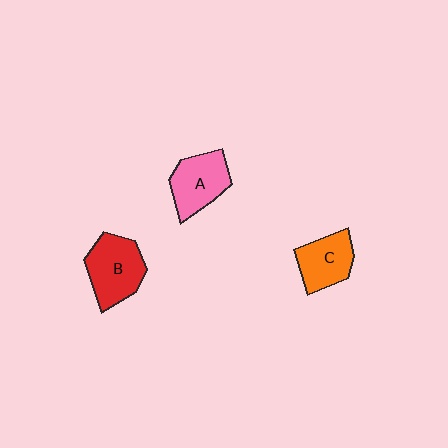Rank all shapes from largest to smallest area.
From largest to smallest: B (red), A (pink), C (orange).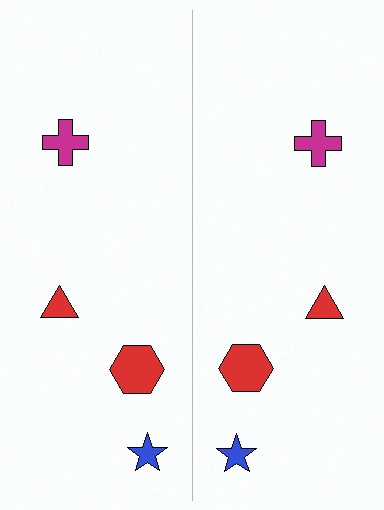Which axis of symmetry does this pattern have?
The pattern has a vertical axis of symmetry running through the center of the image.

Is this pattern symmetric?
Yes, this pattern has bilateral (reflection) symmetry.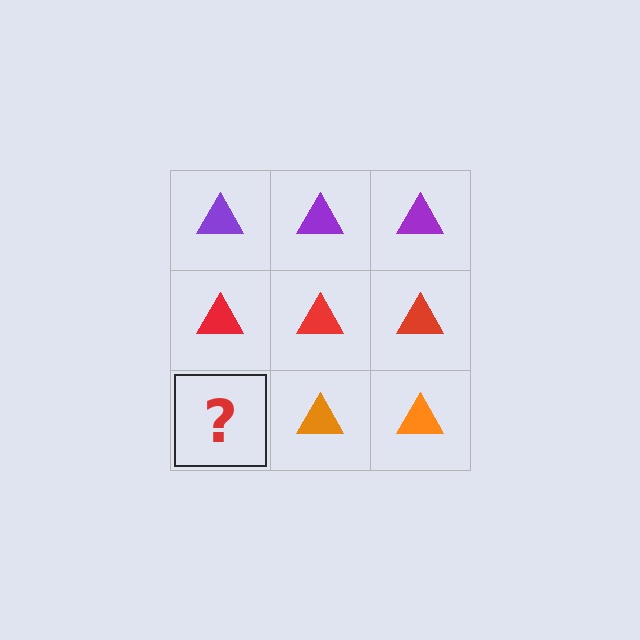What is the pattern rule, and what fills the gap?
The rule is that each row has a consistent color. The gap should be filled with an orange triangle.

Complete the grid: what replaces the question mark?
The question mark should be replaced with an orange triangle.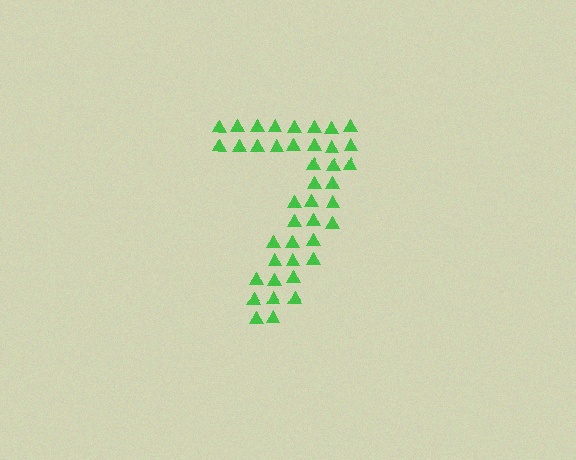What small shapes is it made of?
It is made of small triangles.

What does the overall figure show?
The overall figure shows the digit 7.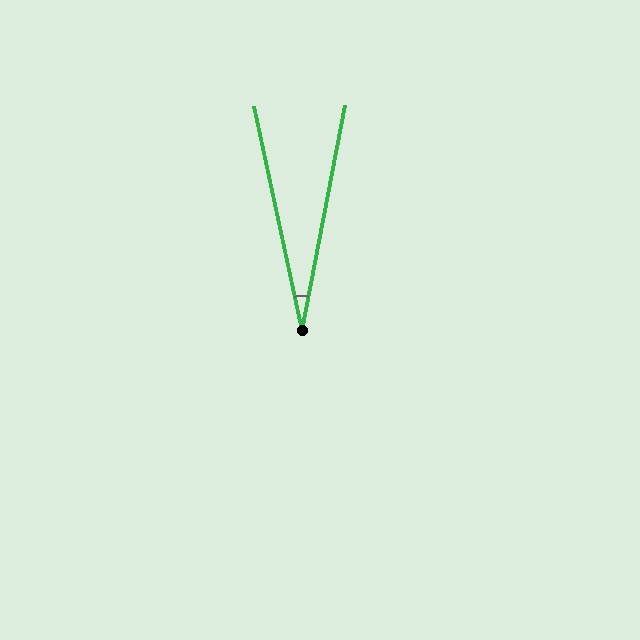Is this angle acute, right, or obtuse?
It is acute.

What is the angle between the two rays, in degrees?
Approximately 23 degrees.